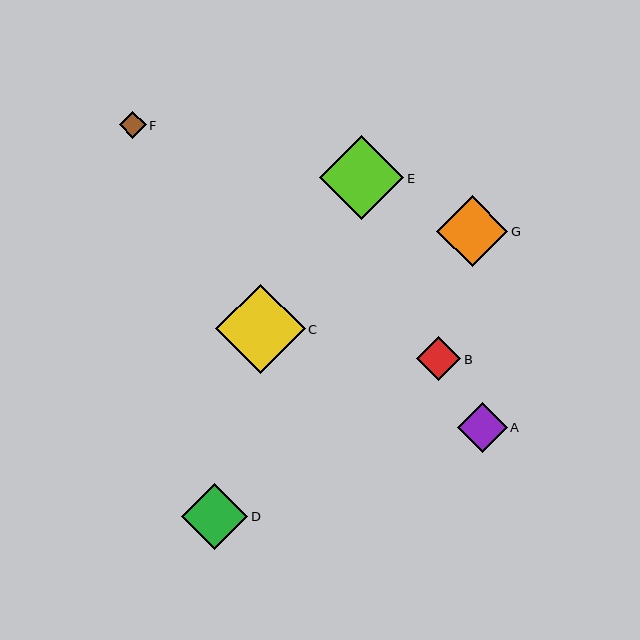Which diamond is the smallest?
Diamond F is the smallest with a size of approximately 27 pixels.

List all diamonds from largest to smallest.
From largest to smallest: C, E, G, D, A, B, F.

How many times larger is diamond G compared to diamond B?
Diamond G is approximately 1.6 times the size of diamond B.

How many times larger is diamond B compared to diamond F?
Diamond B is approximately 1.7 times the size of diamond F.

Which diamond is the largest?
Diamond C is the largest with a size of approximately 90 pixels.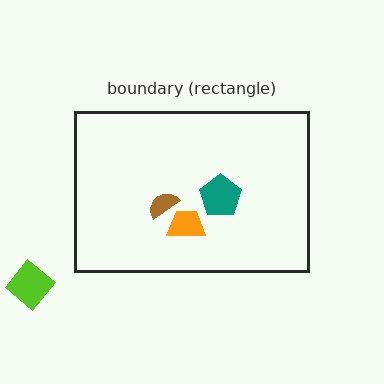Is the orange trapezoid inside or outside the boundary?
Inside.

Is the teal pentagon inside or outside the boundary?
Inside.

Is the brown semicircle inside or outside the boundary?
Inside.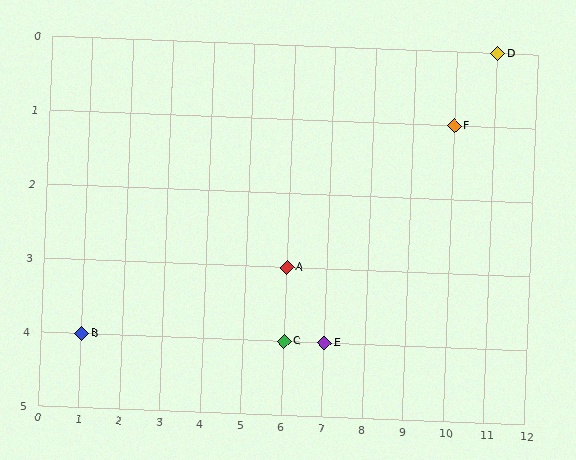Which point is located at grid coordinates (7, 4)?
Point E is at (7, 4).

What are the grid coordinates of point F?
Point F is at grid coordinates (10, 1).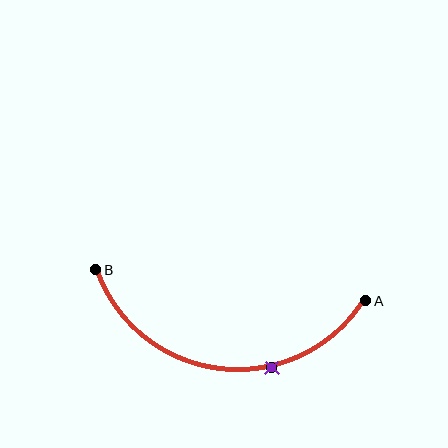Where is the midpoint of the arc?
The arc midpoint is the point on the curve farthest from the straight line joining A and B. It sits below that line.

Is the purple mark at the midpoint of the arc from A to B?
No. The purple mark lies on the arc but is closer to endpoint A. The arc midpoint would be at the point on the curve equidistant along the arc from both A and B.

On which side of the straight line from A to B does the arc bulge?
The arc bulges below the straight line connecting A and B.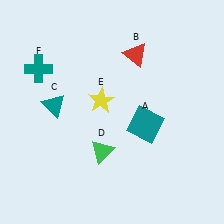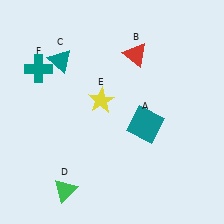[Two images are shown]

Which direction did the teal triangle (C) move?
The teal triangle (C) moved up.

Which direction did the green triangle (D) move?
The green triangle (D) moved down.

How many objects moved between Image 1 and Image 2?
2 objects moved between the two images.